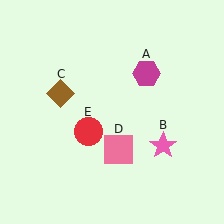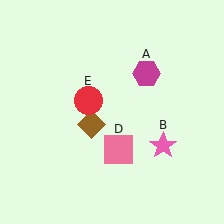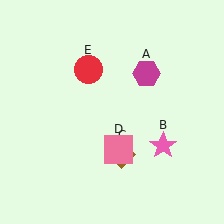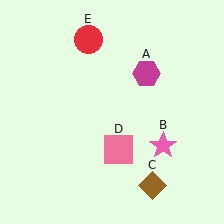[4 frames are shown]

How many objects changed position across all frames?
2 objects changed position: brown diamond (object C), red circle (object E).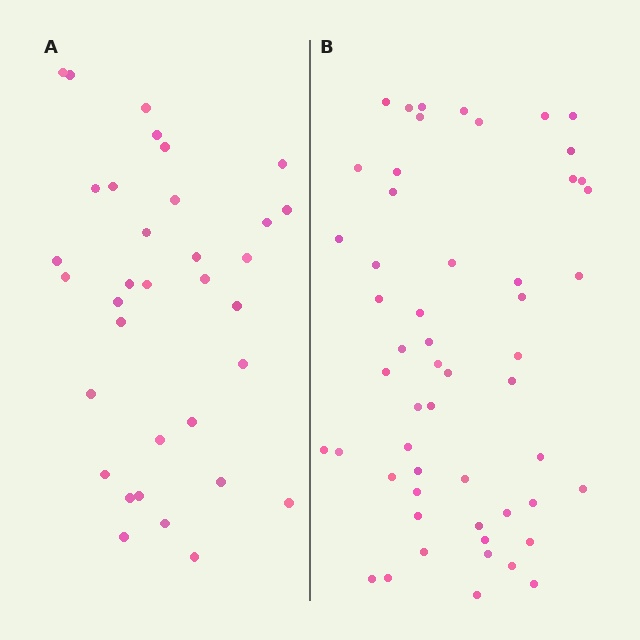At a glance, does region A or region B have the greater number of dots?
Region B (the right region) has more dots.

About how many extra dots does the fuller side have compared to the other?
Region B has approximately 20 more dots than region A.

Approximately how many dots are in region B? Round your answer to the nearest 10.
About 50 dots. (The exact count is 54, which rounds to 50.)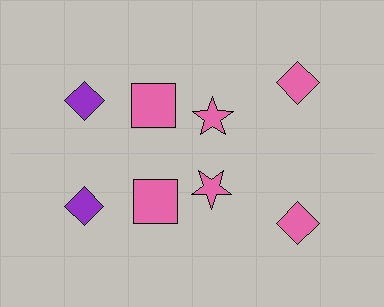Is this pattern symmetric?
Yes, this pattern has bilateral (reflection) symmetry.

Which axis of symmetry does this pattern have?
The pattern has a horizontal axis of symmetry running through the center of the image.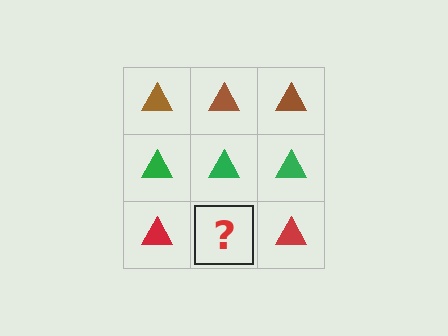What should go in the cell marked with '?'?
The missing cell should contain a red triangle.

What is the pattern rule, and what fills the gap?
The rule is that each row has a consistent color. The gap should be filled with a red triangle.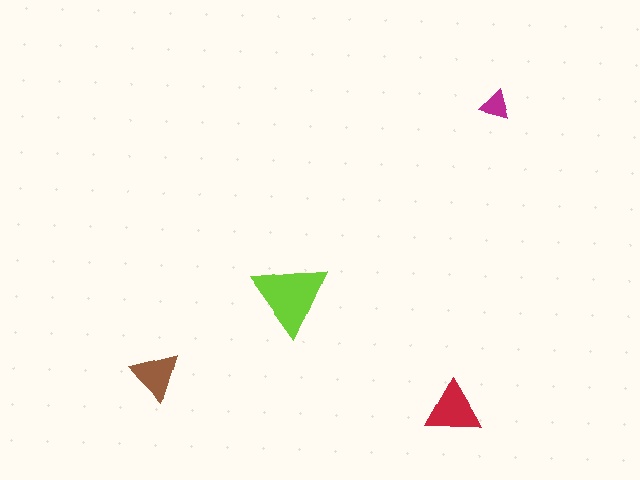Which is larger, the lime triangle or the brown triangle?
The lime one.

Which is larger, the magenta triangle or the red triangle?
The red one.